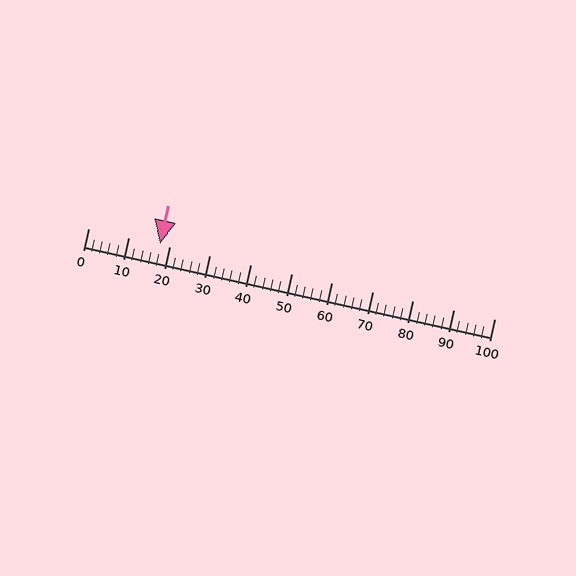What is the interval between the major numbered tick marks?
The major tick marks are spaced 10 units apart.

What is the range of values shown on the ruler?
The ruler shows values from 0 to 100.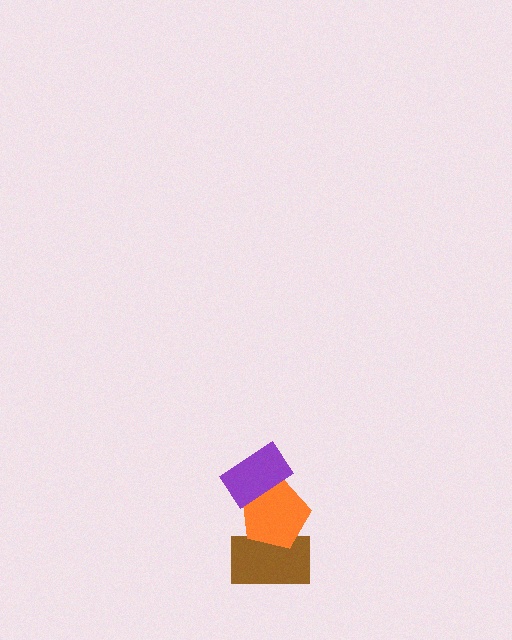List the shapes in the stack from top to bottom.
From top to bottom: the purple rectangle, the orange pentagon, the brown rectangle.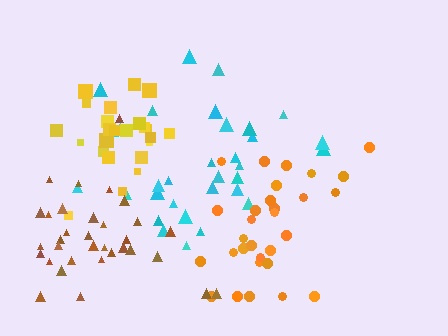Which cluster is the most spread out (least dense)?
Cyan.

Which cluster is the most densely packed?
Yellow.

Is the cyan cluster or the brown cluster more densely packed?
Brown.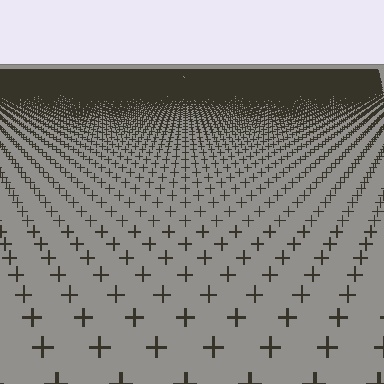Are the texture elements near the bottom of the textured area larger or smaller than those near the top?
Larger. Near the bottom, elements are closer to the viewer and appear at a bigger on-screen size.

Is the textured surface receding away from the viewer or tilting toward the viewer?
The surface is receding away from the viewer. Texture elements get smaller and denser toward the top.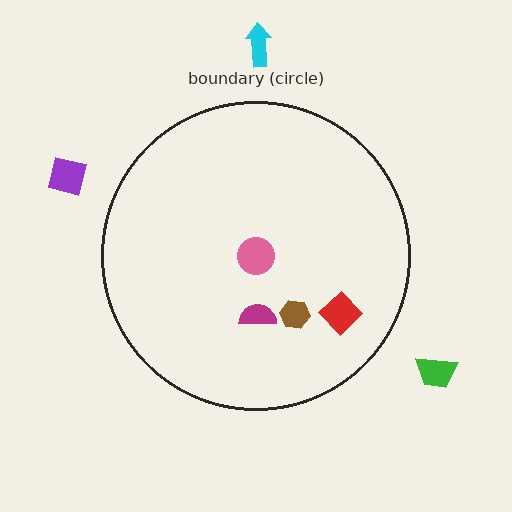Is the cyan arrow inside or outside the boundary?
Outside.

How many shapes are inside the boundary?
4 inside, 3 outside.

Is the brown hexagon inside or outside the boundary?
Inside.